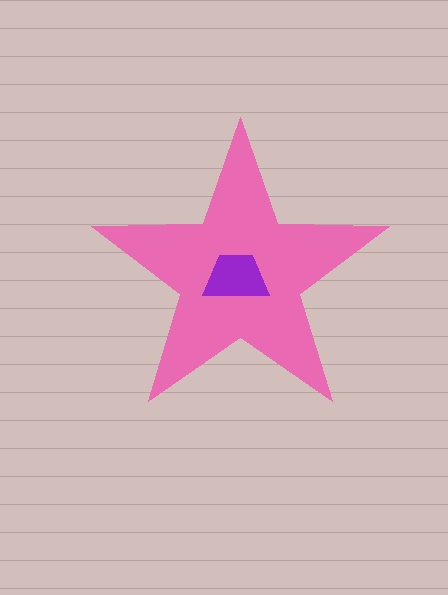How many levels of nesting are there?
2.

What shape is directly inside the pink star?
The purple trapezoid.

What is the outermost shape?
The pink star.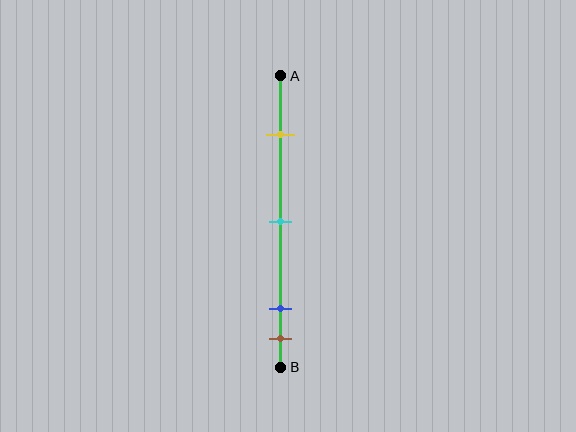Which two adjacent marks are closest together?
The blue and brown marks are the closest adjacent pair.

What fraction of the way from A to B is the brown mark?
The brown mark is approximately 90% (0.9) of the way from A to B.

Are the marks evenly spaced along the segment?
No, the marks are not evenly spaced.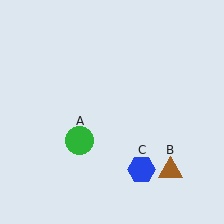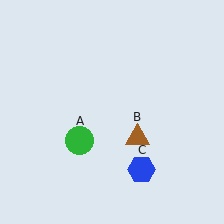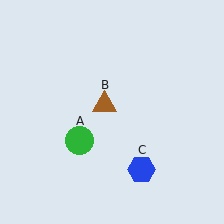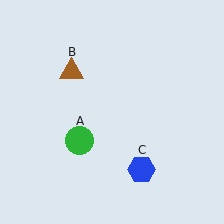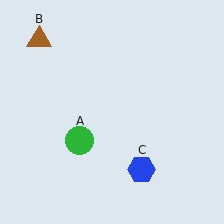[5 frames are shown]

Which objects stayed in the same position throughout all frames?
Green circle (object A) and blue hexagon (object C) remained stationary.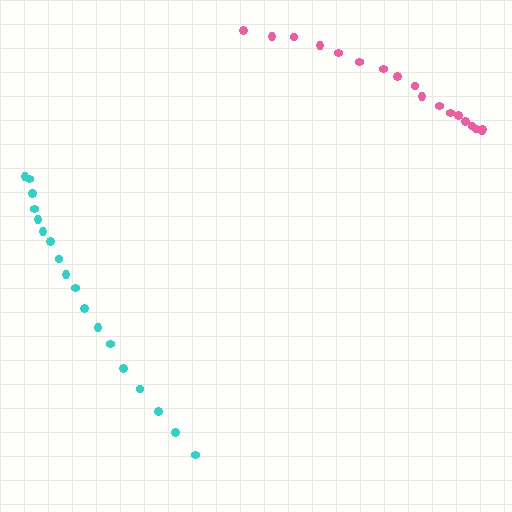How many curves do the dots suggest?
There are 2 distinct paths.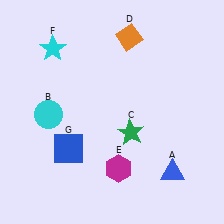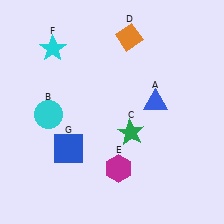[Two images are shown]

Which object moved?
The blue triangle (A) moved up.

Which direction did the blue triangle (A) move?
The blue triangle (A) moved up.